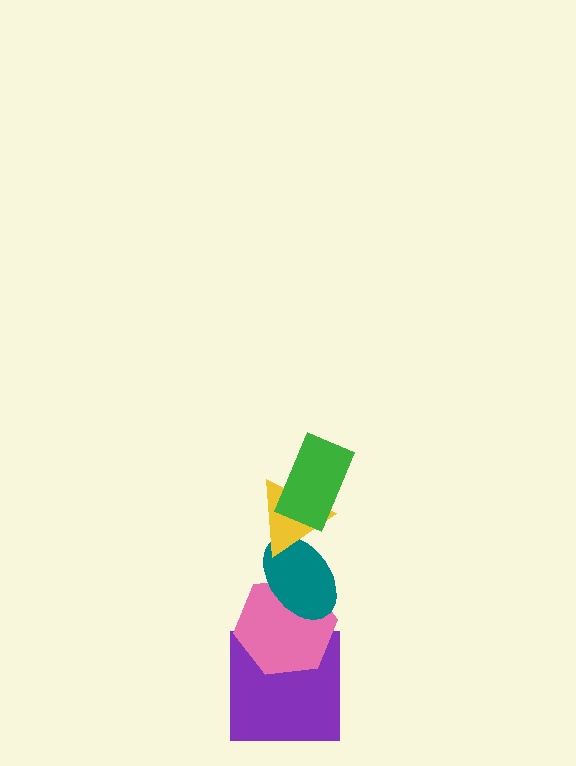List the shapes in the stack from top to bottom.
From top to bottom: the green rectangle, the yellow triangle, the teal ellipse, the pink hexagon, the purple square.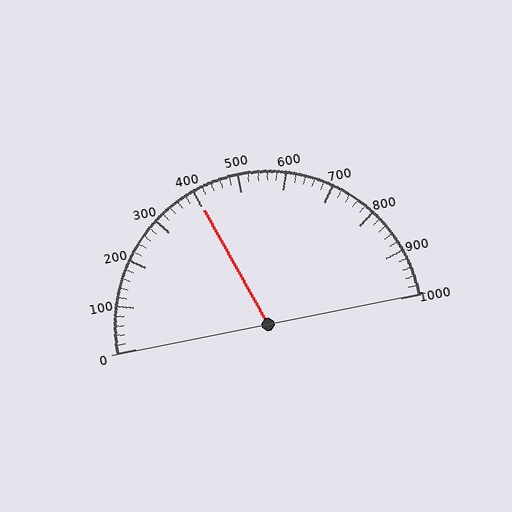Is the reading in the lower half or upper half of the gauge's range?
The reading is in the lower half of the range (0 to 1000).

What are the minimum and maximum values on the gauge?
The gauge ranges from 0 to 1000.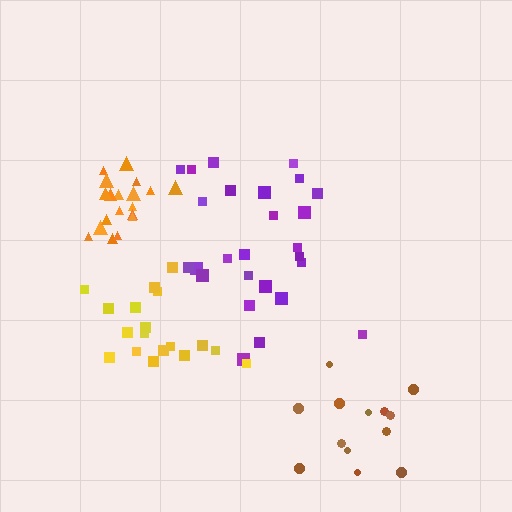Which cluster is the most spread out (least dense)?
Brown.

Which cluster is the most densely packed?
Orange.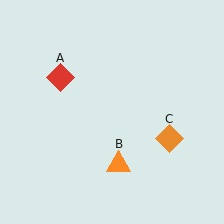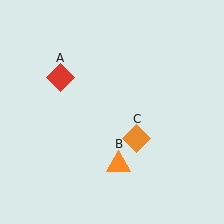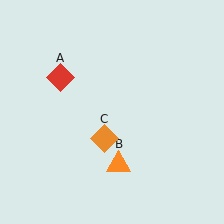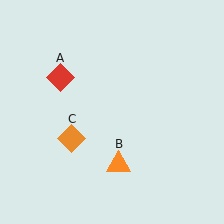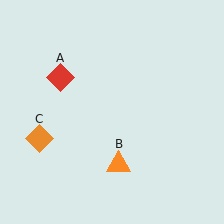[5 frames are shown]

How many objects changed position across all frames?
1 object changed position: orange diamond (object C).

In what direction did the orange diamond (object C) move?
The orange diamond (object C) moved left.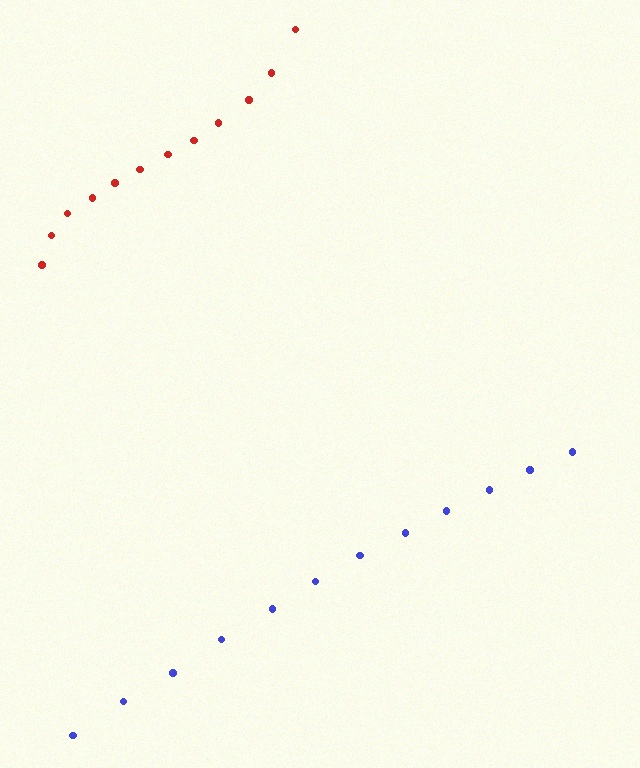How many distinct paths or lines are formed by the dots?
There are 2 distinct paths.